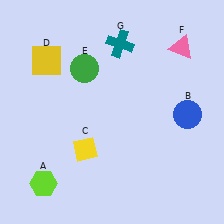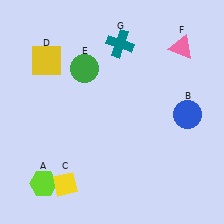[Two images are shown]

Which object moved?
The yellow diamond (C) moved down.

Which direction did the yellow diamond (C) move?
The yellow diamond (C) moved down.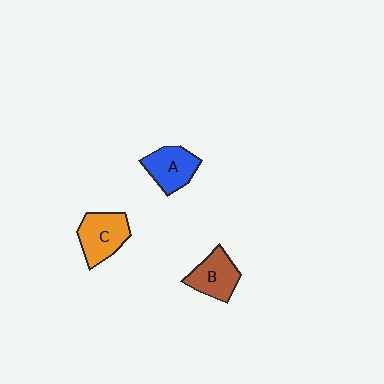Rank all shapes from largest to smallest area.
From largest to smallest: C (orange), B (brown), A (blue).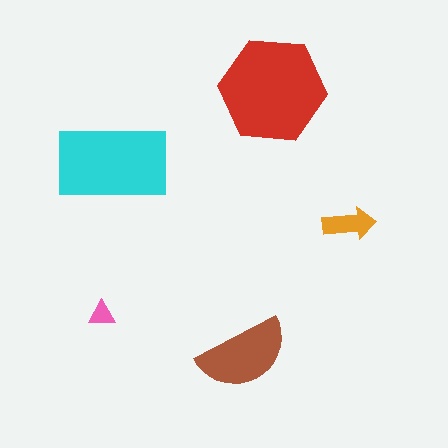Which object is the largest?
The red hexagon.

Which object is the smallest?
The pink triangle.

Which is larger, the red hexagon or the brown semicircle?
The red hexagon.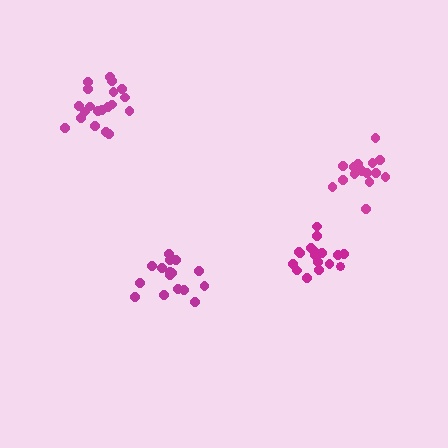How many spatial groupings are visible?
There are 4 spatial groupings.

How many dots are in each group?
Group 1: 16 dots, Group 2: 17 dots, Group 3: 17 dots, Group 4: 20 dots (70 total).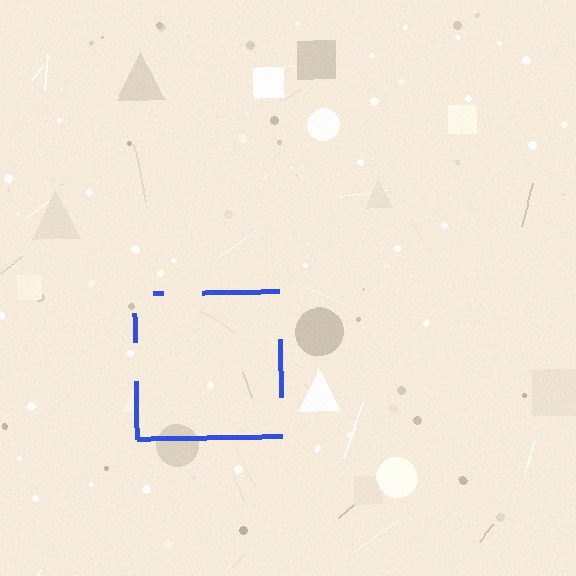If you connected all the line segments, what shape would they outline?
They would outline a square.